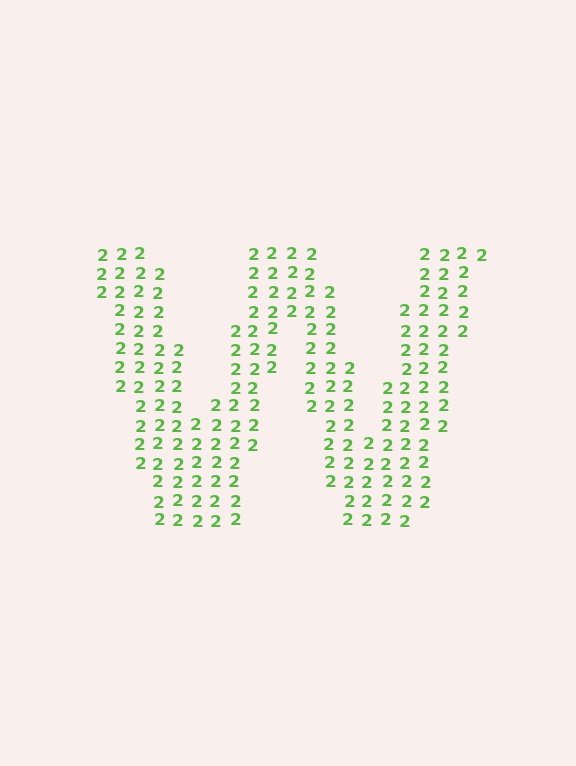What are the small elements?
The small elements are digit 2's.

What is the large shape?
The large shape is the letter W.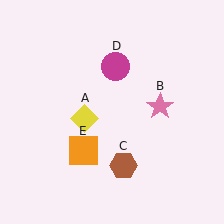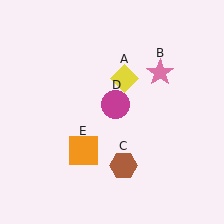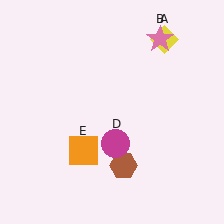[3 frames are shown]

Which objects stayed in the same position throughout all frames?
Brown hexagon (object C) and orange square (object E) remained stationary.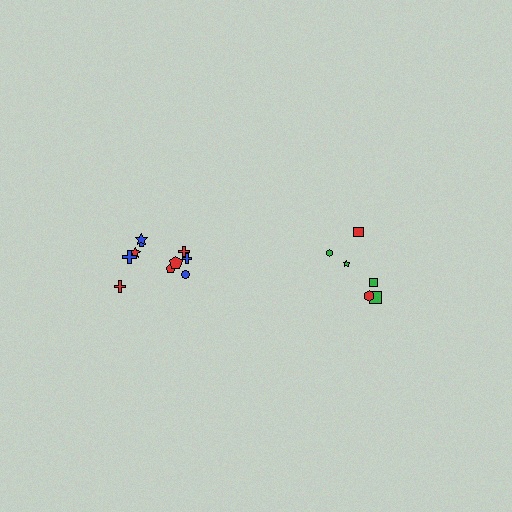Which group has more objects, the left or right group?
The left group.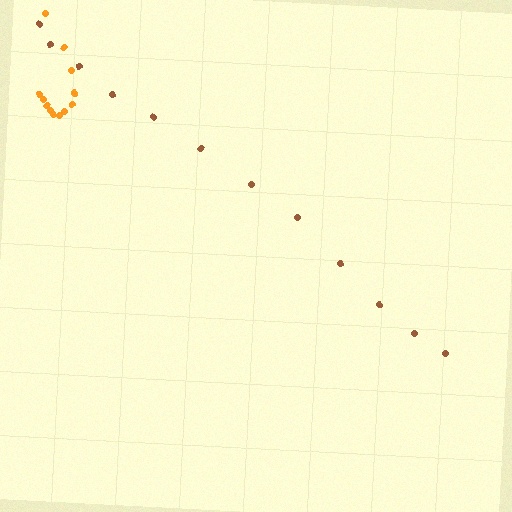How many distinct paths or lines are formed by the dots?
There are 2 distinct paths.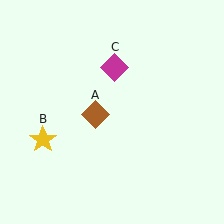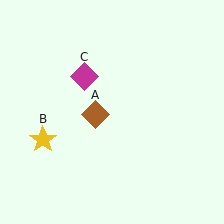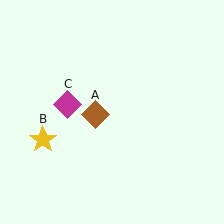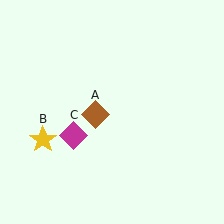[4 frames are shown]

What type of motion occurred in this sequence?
The magenta diamond (object C) rotated counterclockwise around the center of the scene.